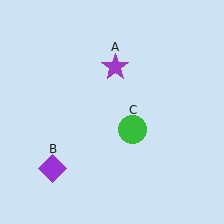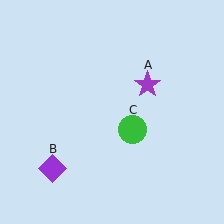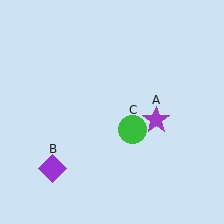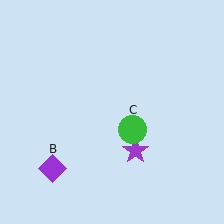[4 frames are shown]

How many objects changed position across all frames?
1 object changed position: purple star (object A).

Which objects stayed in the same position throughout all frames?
Purple diamond (object B) and green circle (object C) remained stationary.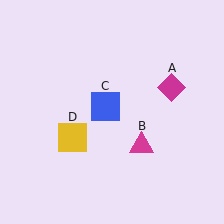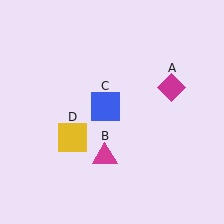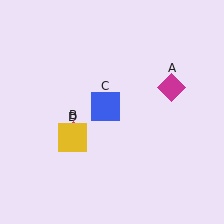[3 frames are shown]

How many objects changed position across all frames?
1 object changed position: magenta triangle (object B).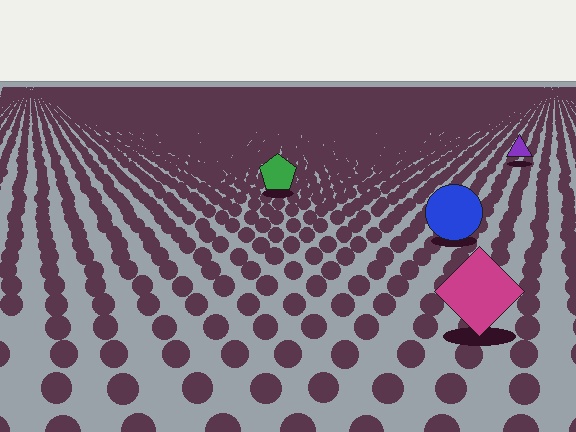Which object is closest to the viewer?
The magenta diamond is closest. The texture marks near it are larger and more spread out.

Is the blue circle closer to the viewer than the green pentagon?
Yes. The blue circle is closer — you can tell from the texture gradient: the ground texture is coarser near it.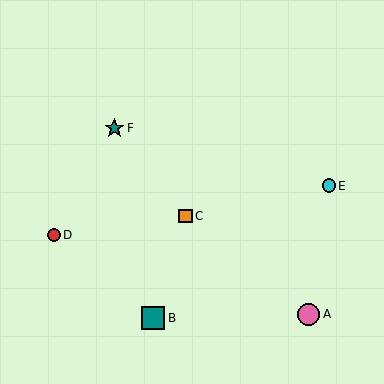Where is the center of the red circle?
The center of the red circle is at (54, 235).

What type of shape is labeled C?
Shape C is an orange square.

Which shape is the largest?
The teal square (labeled B) is the largest.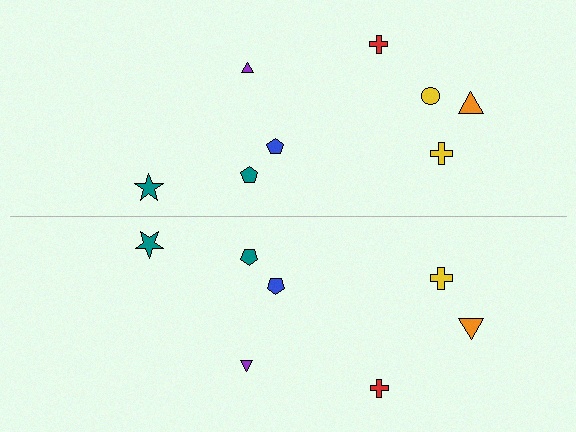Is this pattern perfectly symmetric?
No, the pattern is not perfectly symmetric. A yellow circle is missing from the bottom side.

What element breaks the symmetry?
A yellow circle is missing from the bottom side.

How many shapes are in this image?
There are 15 shapes in this image.